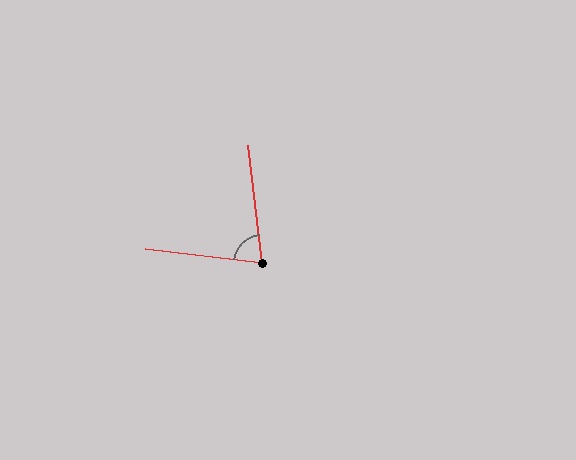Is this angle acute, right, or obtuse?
It is acute.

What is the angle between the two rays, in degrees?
Approximately 77 degrees.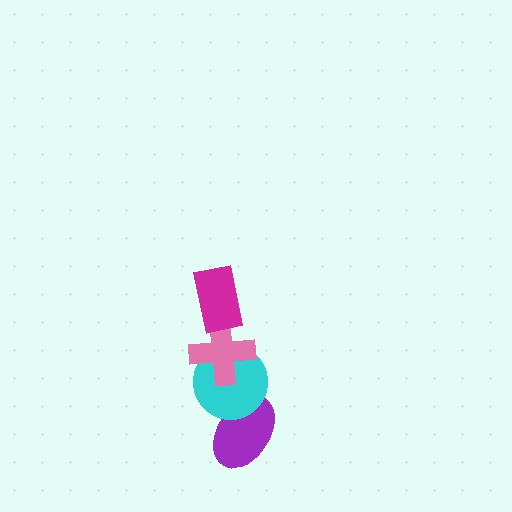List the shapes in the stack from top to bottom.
From top to bottom: the magenta rectangle, the pink cross, the cyan circle, the purple ellipse.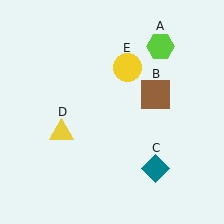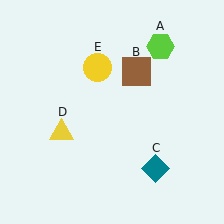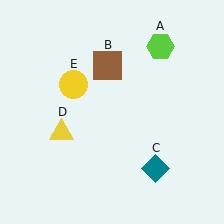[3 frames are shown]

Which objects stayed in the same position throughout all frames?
Lime hexagon (object A) and teal diamond (object C) and yellow triangle (object D) remained stationary.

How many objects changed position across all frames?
2 objects changed position: brown square (object B), yellow circle (object E).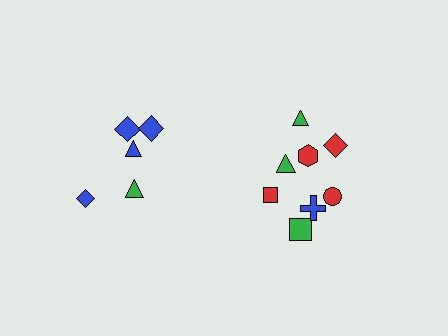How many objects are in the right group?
There are 8 objects.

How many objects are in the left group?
There are 5 objects.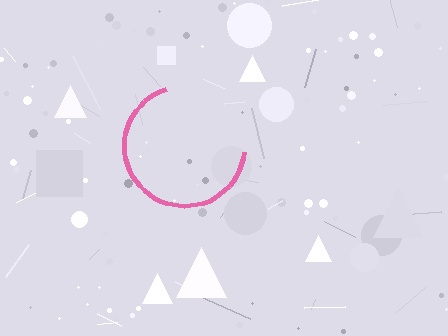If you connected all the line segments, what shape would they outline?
They would outline a circle.